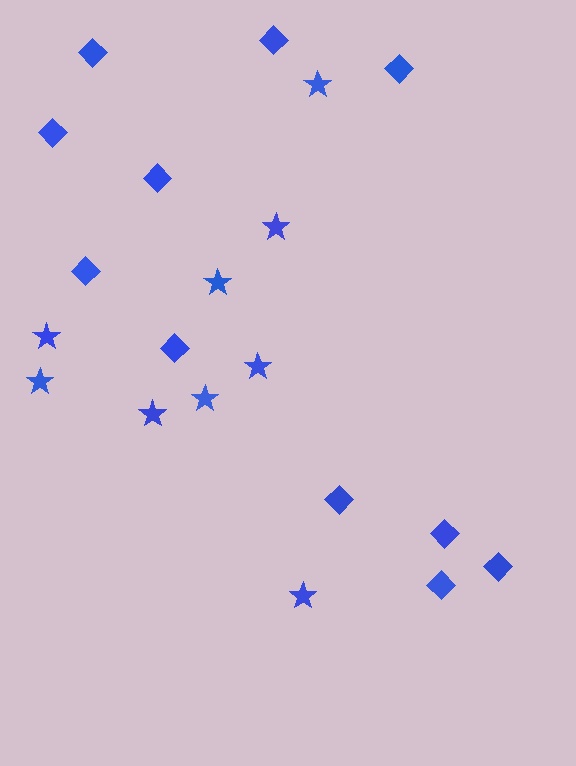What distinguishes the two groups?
There are 2 groups: one group of diamonds (11) and one group of stars (9).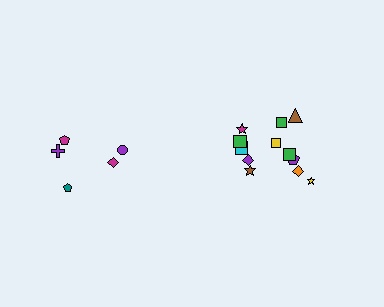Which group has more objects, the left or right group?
The right group.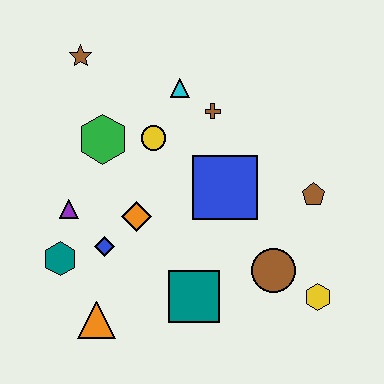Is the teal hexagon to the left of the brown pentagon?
Yes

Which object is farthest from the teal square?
The brown star is farthest from the teal square.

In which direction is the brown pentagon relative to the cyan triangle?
The brown pentagon is to the right of the cyan triangle.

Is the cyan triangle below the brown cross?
No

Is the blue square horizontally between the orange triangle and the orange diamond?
No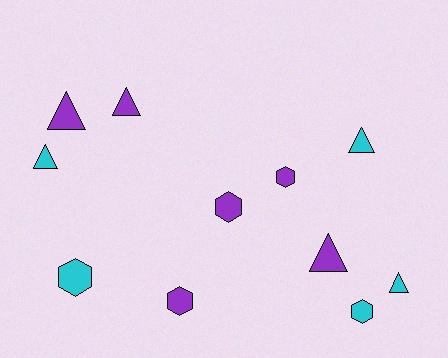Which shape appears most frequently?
Triangle, with 6 objects.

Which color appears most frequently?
Purple, with 6 objects.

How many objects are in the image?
There are 11 objects.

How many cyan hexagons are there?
There are 2 cyan hexagons.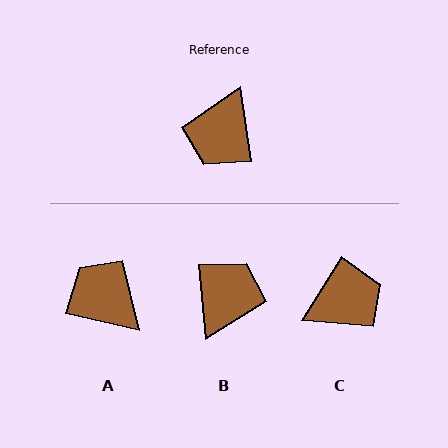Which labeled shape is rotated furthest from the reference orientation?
B, about 176 degrees away.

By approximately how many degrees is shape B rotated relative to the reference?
Approximately 176 degrees counter-clockwise.